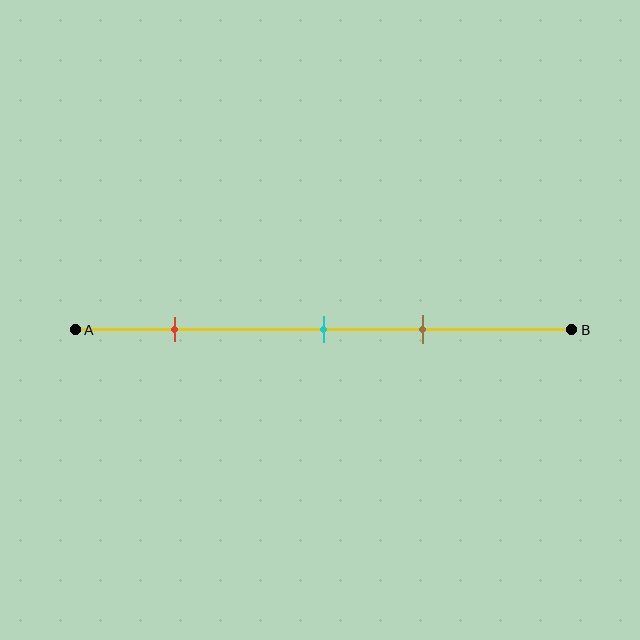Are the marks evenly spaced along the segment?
No, the marks are not evenly spaced.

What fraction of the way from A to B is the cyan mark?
The cyan mark is approximately 50% (0.5) of the way from A to B.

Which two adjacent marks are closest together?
The cyan and brown marks are the closest adjacent pair.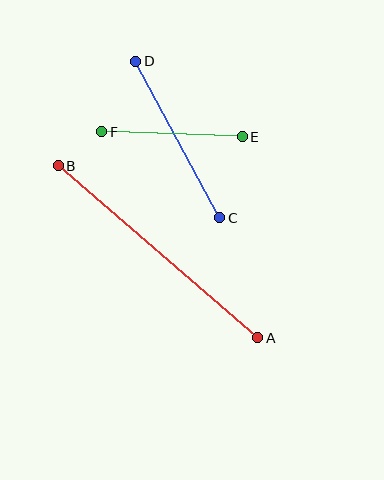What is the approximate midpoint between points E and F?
The midpoint is at approximately (172, 134) pixels.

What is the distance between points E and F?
The distance is approximately 141 pixels.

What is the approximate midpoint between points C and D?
The midpoint is at approximately (178, 140) pixels.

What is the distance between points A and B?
The distance is approximately 263 pixels.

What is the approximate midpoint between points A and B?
The midpoint is at approximately (158, 252) pixels.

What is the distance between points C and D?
The distance is approximately 178 pixels.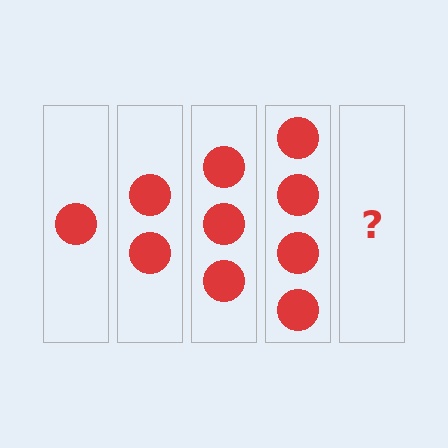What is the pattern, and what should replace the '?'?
The pattern is that each step adds one more circle. The '?' should be 5 circles.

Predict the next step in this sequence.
The next step is 5 circles.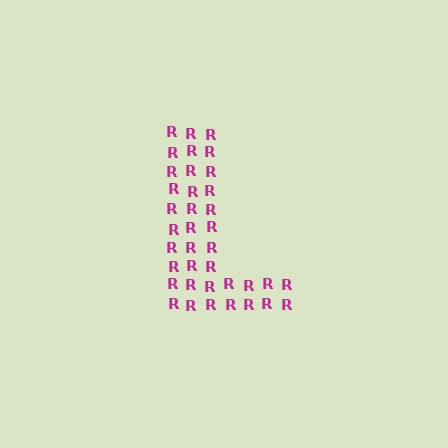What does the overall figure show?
The overall figure shows the letter L.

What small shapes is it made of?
It is made of small letter R's.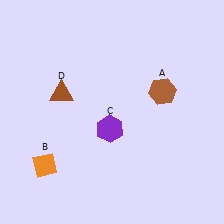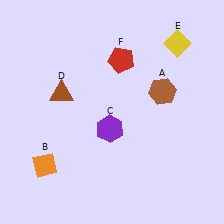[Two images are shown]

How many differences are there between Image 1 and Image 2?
There are 2 differences between the two images.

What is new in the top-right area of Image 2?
A yellow diamond (E) was added in the top-right area of Image 2.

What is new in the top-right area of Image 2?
A red pentagon (F) was added in the top-right area of Image 2.